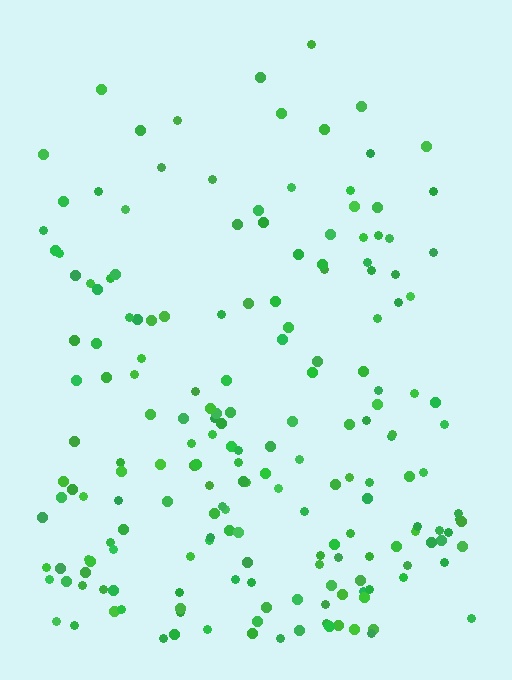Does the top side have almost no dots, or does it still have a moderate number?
Still a moderate number, just noticeably fewer than the bottom.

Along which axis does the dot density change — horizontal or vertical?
Vertical.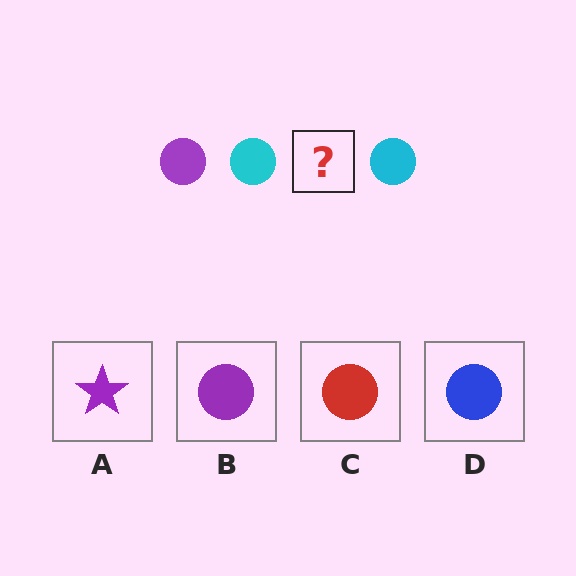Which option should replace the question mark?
Option B.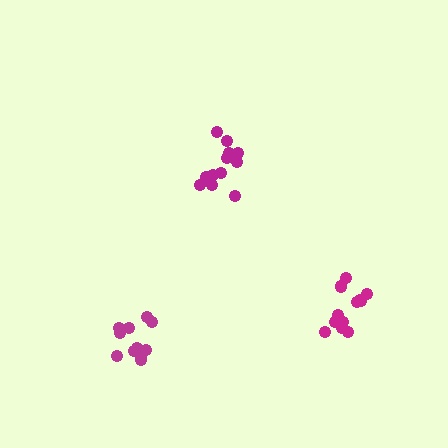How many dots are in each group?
Group 1: 12 dots, Group 2: 12 dots, Group 3: 11 dots (35 total).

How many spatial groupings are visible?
There are 3 spatial groupings.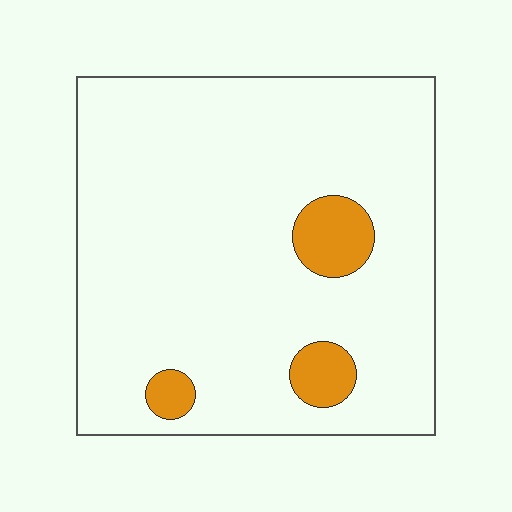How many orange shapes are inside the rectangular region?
3.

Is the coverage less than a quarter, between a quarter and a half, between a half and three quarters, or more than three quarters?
Less than a quarter.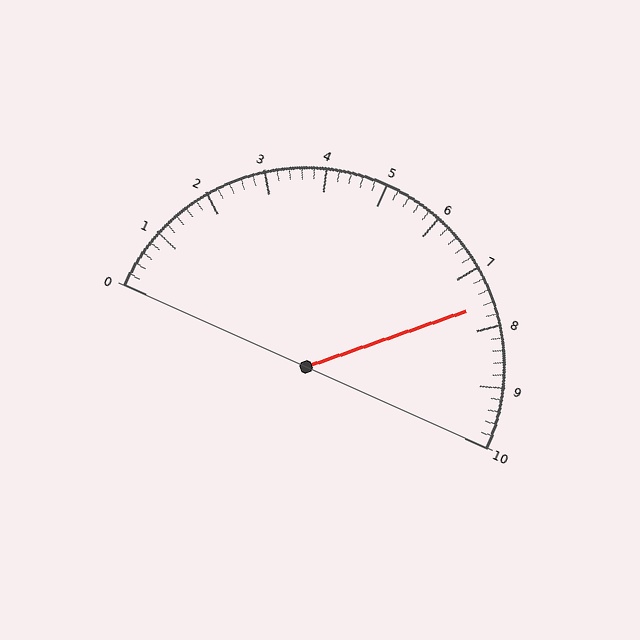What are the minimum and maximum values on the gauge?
The gauge ranges from 0 to 10.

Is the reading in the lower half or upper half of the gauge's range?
The reading is in the upper half of the range (0 to 10).